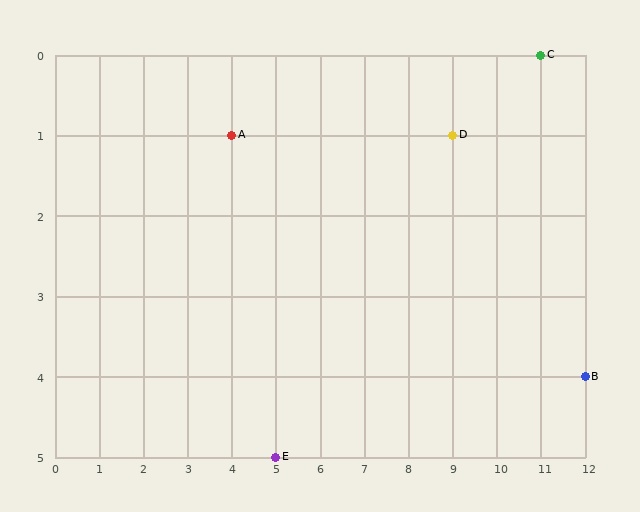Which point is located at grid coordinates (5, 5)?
Point E is at (5, 5).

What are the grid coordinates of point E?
Point E is at grid coordinates (5, 5).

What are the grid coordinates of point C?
Point C is at grid coordinates (11, 0).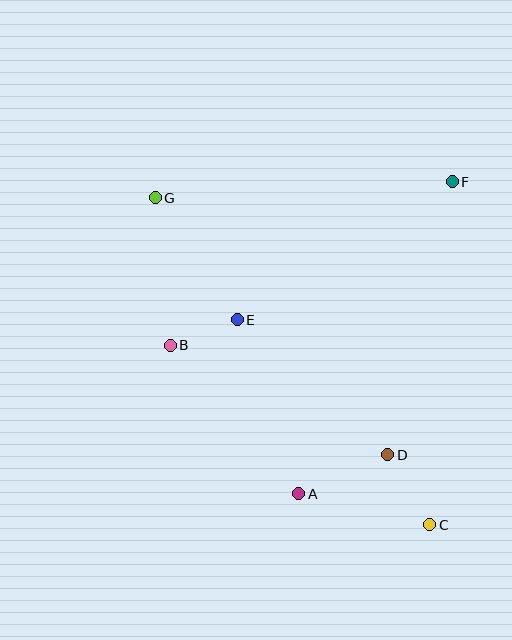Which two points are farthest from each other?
Points C and G are farthest from each other.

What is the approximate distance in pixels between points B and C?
The distance between B and C is approximately 315 pixels.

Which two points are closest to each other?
Points B and E are closest to each other.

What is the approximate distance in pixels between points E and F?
The distance between E and F is approximately 255 pixels.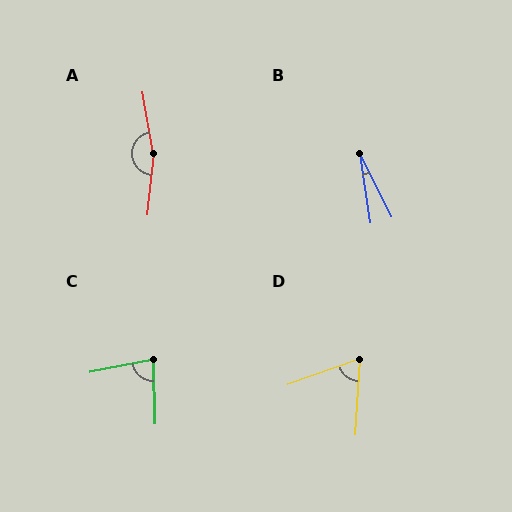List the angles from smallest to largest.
B (17°), D (67°), C (81°), A (164°).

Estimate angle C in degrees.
Approximately 81 degrees.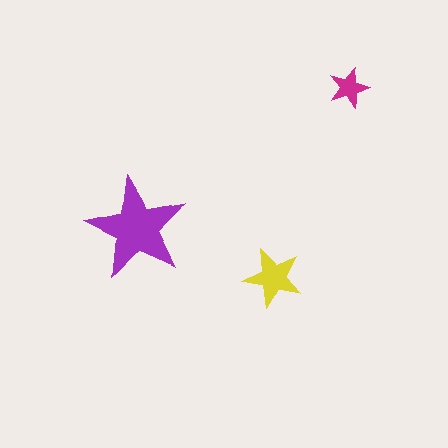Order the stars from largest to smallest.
the purple one, the yellow one, the magenta one.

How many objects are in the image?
There are 3 objects in the image.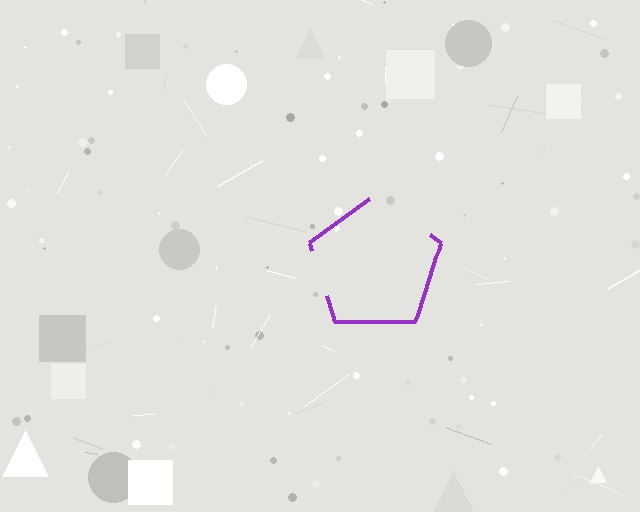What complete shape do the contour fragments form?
The contour fragments form a pentagon.